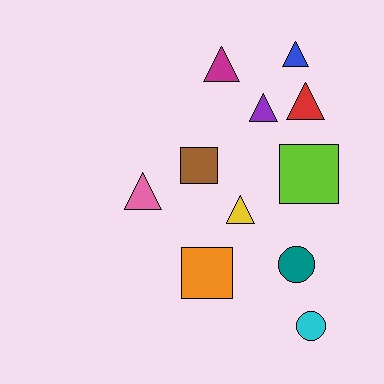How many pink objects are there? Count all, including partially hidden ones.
There is 1 pink object.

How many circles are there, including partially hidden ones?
There are 2 circles.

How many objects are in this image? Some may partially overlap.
There are 11 objects.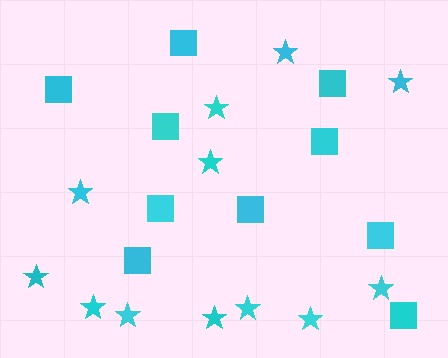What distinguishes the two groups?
There are 2 groups: one group of stars (12) and one group of squares (10).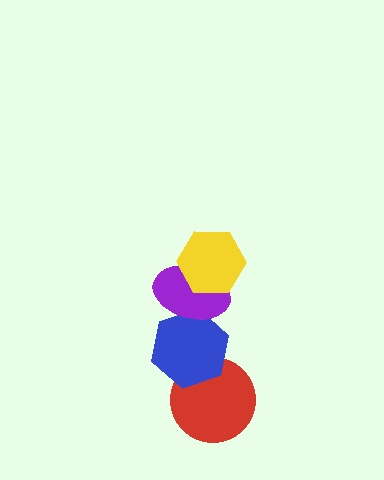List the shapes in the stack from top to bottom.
From top to bottom: the yellow hexagon, the purple ellipse, the blue hexagon, the red circle.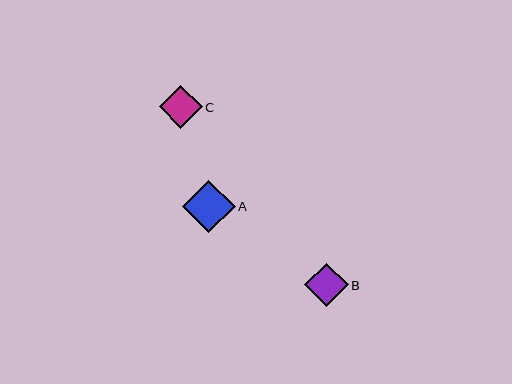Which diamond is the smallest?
Diamond C is the smallest with a size of approximately 43 pixels.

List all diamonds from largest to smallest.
From largest to smallest: A, B, C.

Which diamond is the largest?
Diamond A is the largest with a size of approximately 52 pixels.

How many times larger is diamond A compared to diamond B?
Diamond A is approximately 1.2 times the size of diamond B.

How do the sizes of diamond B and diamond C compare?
Diamond B and diamond C are approximately the same size.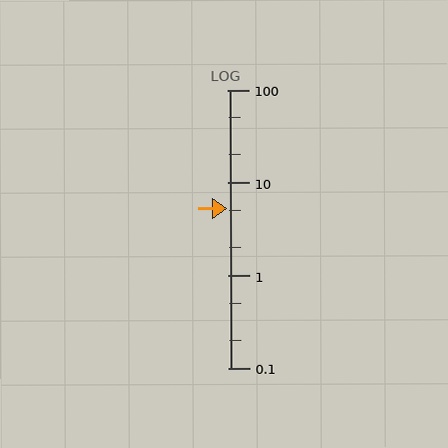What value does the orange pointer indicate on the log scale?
The pointer indicates approximately 5.3.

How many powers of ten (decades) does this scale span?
The scale spans 3 decades, from 0.1 to 100.